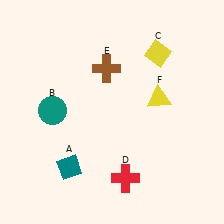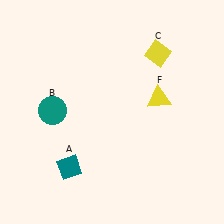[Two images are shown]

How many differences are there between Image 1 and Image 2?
There are 2 differences between the two images.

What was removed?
The red cross (D), the brown cross (E) were removed in Image 2.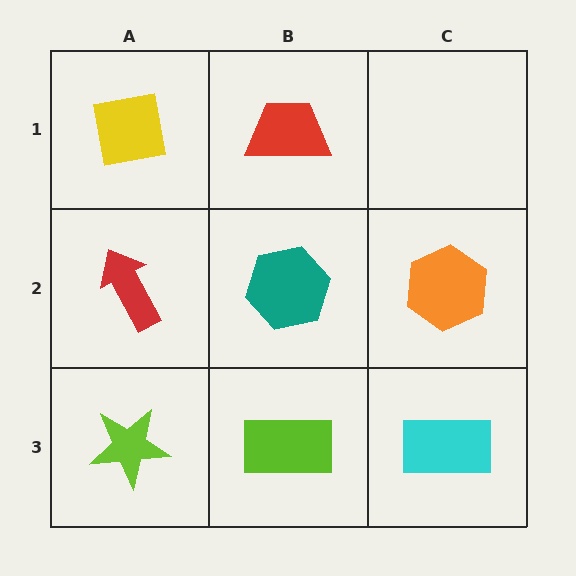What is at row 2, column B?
A teal hexagon.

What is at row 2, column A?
A red arrow.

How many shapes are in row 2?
3 shapes.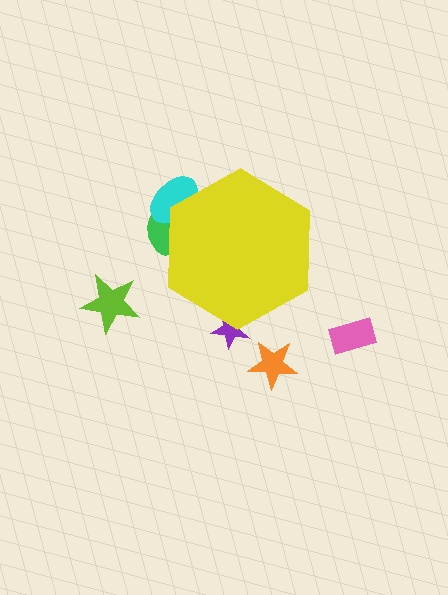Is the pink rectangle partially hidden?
No, the pink rectangle is fully visible.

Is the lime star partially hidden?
No, the lime star is fully visible.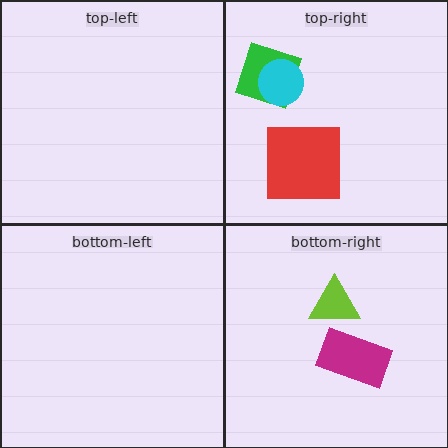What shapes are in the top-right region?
The green diamond, the red square, the cyan circle.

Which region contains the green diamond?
The top-right region.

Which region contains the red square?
The top-right region.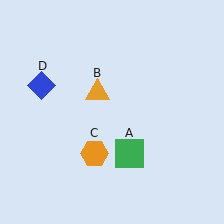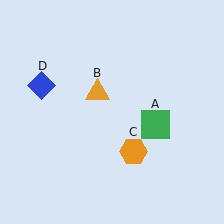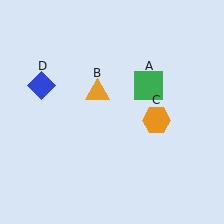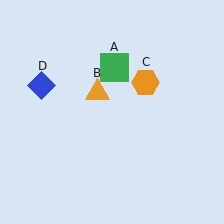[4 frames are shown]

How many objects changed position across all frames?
2 objects changed position: green square (object A), orange hexagon (object C).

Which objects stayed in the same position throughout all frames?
Orange triangle (object B) and blue diamond (object D) remained stationary.